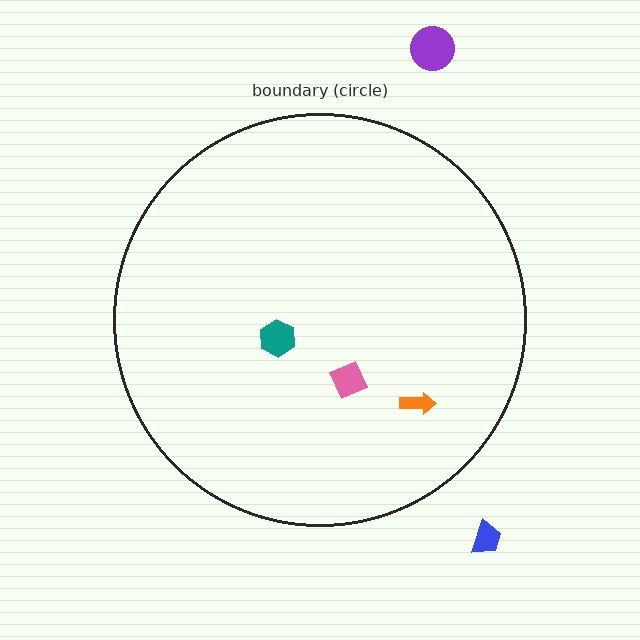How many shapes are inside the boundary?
3 inside, 2 outside.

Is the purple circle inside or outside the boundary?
Outside.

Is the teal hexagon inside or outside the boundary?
Inside.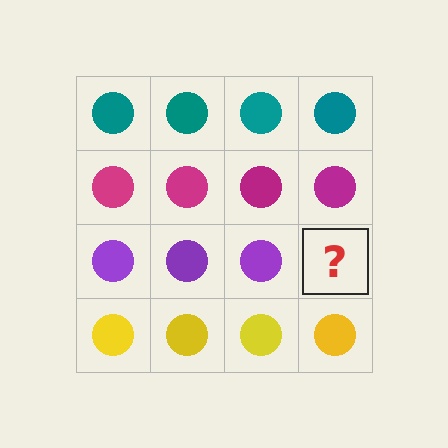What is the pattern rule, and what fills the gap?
The rule is that each row has a consistent color. The gap should be filled with a purple circle.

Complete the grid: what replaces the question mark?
The question mark should be replaced with a purple circle.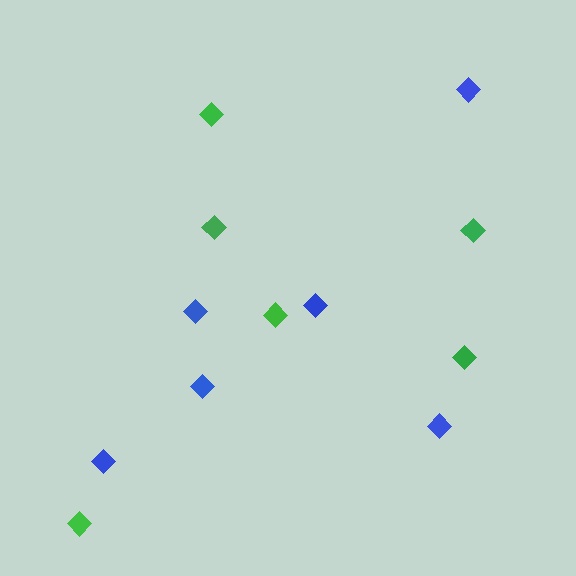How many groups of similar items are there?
There are 2 groups: one group of blue diamonds (6) and one group of green diamonds (6).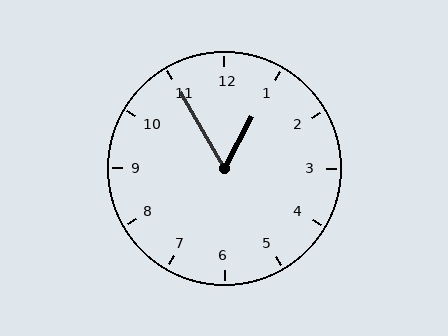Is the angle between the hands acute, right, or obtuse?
It is acute.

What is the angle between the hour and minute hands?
Approximately 58 degrees.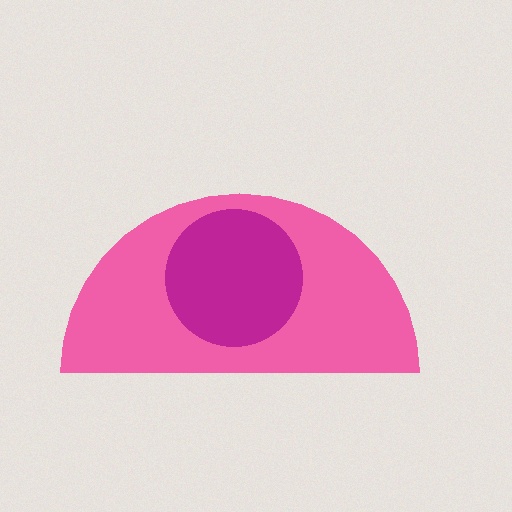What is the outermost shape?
The pink semicircle.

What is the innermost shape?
The magenta circle.